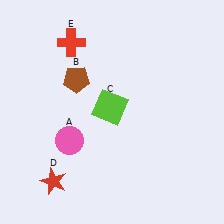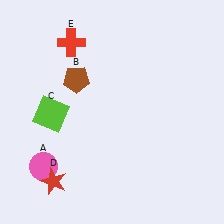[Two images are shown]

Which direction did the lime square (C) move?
The lime square (C) moved left.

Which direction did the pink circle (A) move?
The pink circle (A) moved down.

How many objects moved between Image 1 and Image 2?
2 objects moved between the two images.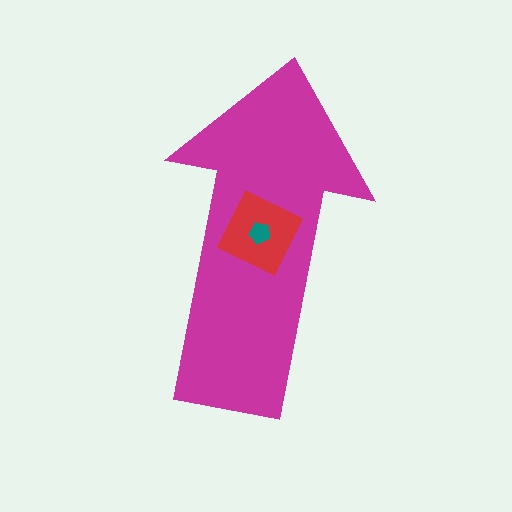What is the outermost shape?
The magenta arrow.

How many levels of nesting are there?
3.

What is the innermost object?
The teal pentagon.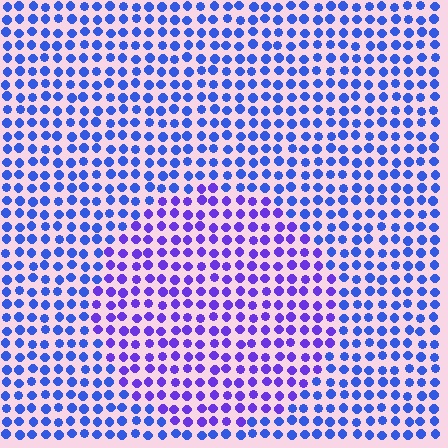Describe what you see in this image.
The image is filled with small blue elements in a uniform arrangement. A circle-shaped region is visible where the elements are tinted to a slightly different hue, forming a subtle color boundary.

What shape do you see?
I see a circle.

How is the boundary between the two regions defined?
The boundary is defined purely by a slight shift in hue (about 32 degrees). Spacing, size, and orientation are identical on both sides.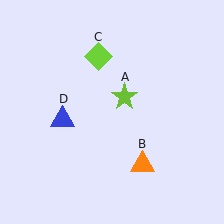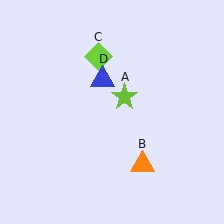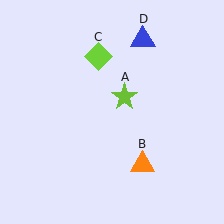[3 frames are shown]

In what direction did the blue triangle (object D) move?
The blue triangle (object D) moved up and to the right.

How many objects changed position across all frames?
1 object changed position: blue triangle (object D).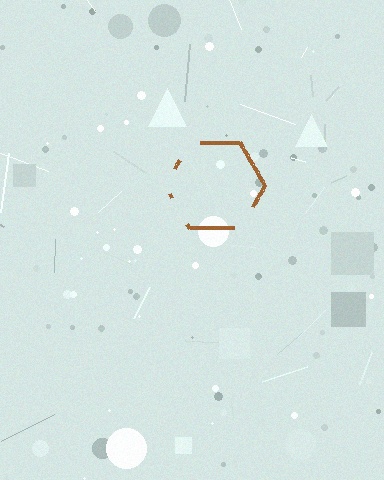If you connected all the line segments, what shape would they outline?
They would outline a hexagon.